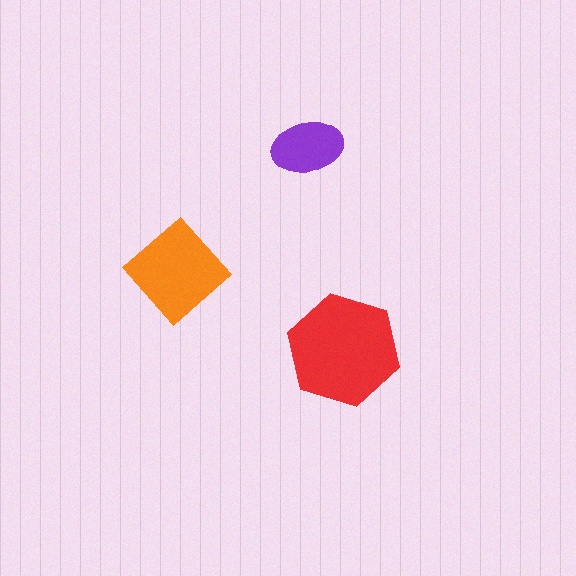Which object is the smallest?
The purple ellipse.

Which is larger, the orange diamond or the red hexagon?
The red hexagon.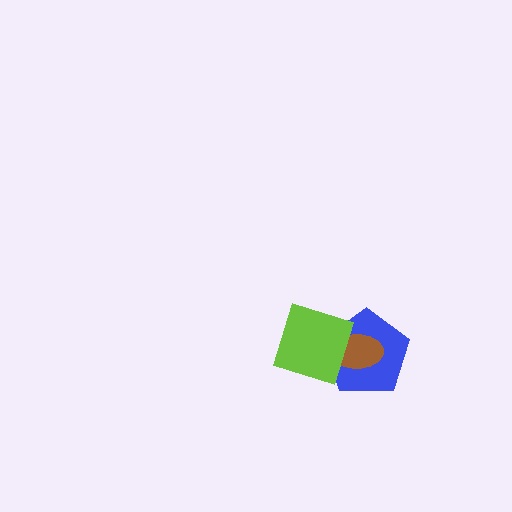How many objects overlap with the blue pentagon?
2 objects overlap with the blue pentagon.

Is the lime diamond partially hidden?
No, no other shape covers it.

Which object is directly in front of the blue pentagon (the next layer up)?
The brown ellipse is directly in front of the blue pentagon.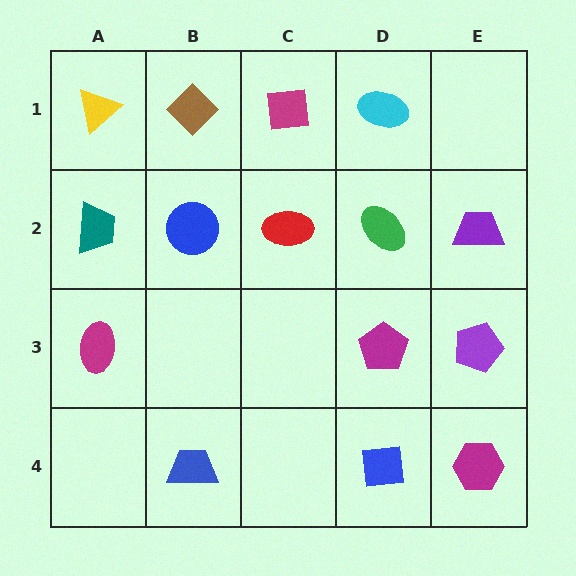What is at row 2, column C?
A red ellipse.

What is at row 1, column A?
A yellow triangle.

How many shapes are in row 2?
5 shapes.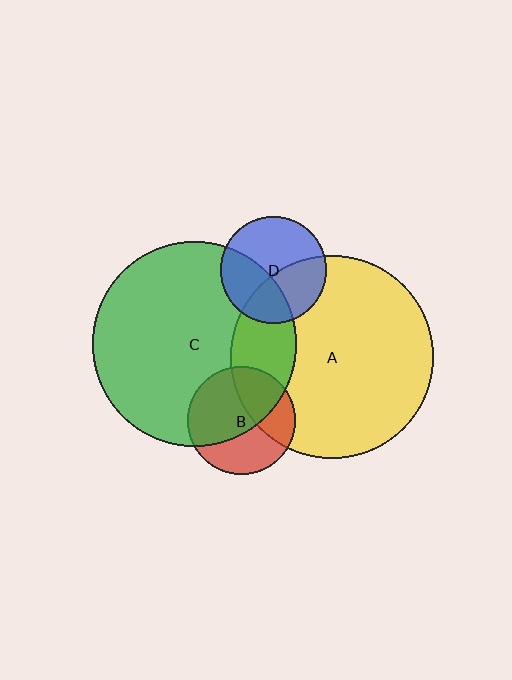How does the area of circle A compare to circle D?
Approximately 3.6 times.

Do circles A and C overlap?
Yes.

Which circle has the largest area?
Circle C (green).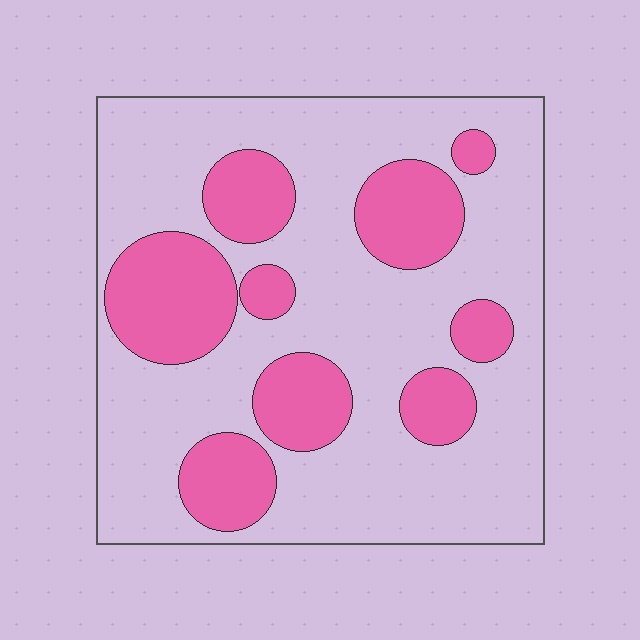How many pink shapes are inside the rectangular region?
9.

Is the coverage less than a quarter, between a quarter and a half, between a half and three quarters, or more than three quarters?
Between a quarter and a half.